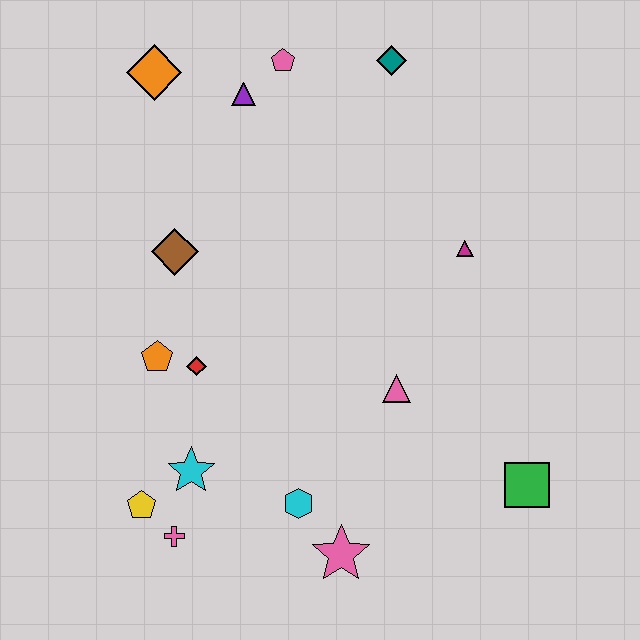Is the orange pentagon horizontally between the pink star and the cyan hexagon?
No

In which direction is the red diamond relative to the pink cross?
The red diamond is above the pink cross.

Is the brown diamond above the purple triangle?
No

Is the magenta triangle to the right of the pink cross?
Yes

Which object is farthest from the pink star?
The orange diamond is farthest from the pink star.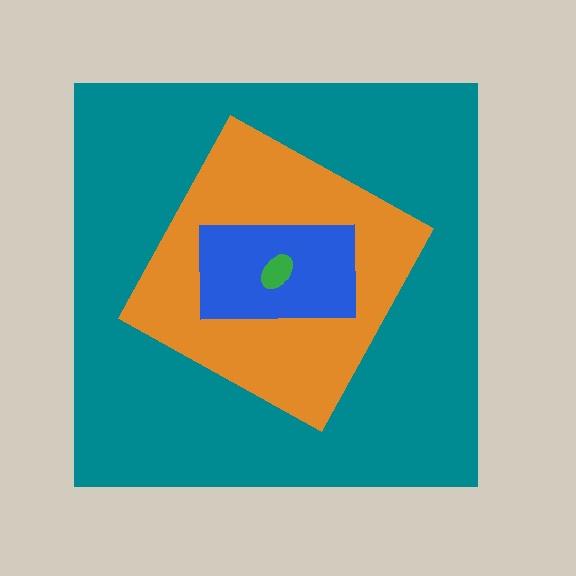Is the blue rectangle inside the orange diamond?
Yes.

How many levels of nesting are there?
4.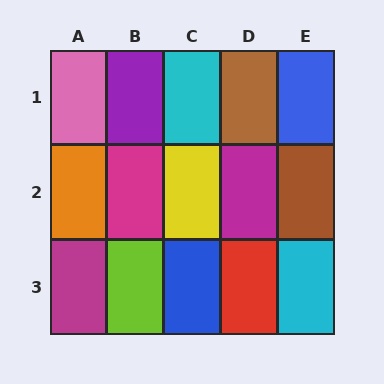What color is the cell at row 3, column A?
Magenta.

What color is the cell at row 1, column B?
Purple.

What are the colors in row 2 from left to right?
Orange, magenta, yellow, magenta, brown.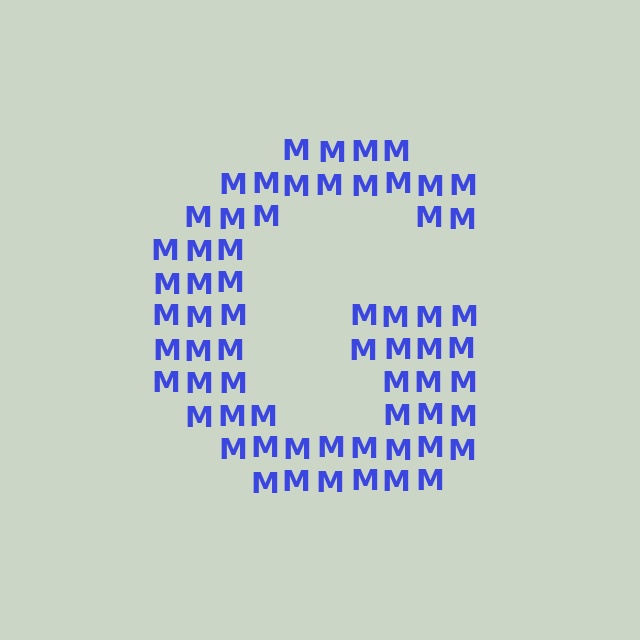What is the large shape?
The large shape is the letter G.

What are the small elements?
The small elements are letter M's.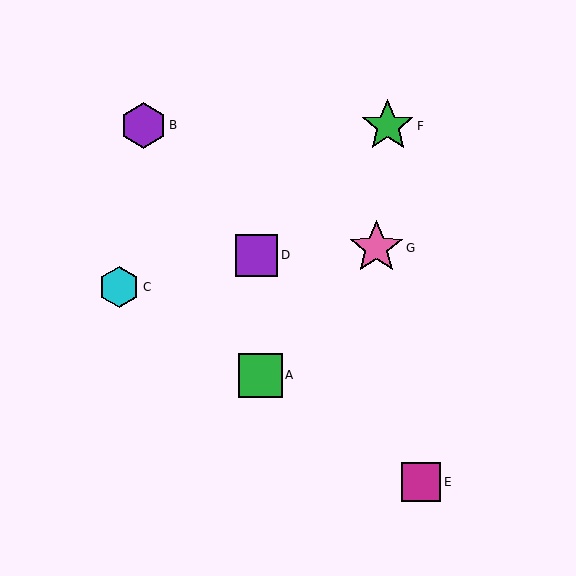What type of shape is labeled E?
Shape E is a magenta square.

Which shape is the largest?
The pink star (labeled G) is the largest.